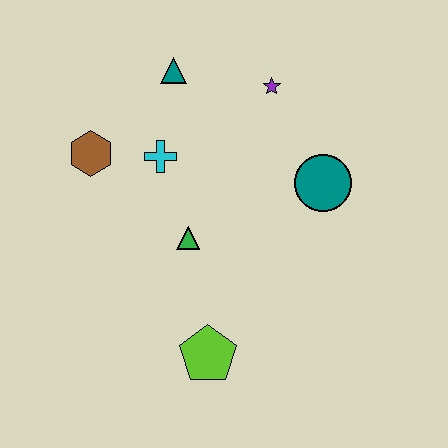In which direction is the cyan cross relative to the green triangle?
The cyan cross is above the green triangle.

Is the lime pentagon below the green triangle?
Yes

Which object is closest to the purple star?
The teal triangle is closest to the purple star.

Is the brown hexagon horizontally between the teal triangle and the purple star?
No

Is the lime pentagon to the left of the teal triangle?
No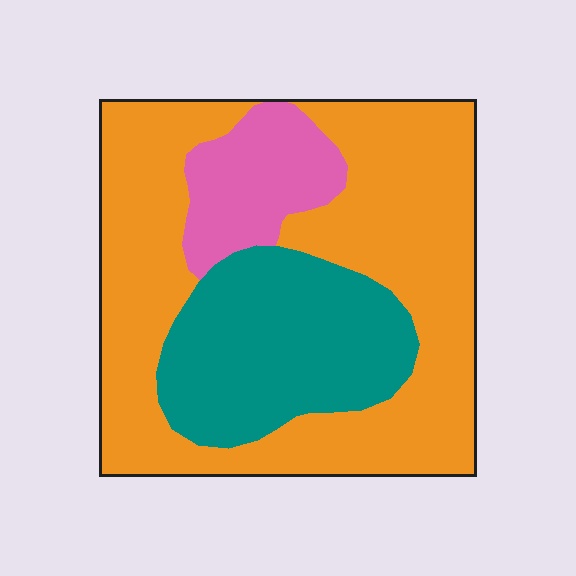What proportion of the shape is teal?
Teal covers about 25% of the shape.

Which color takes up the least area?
Pink, at roughly 15%.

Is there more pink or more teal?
Teal.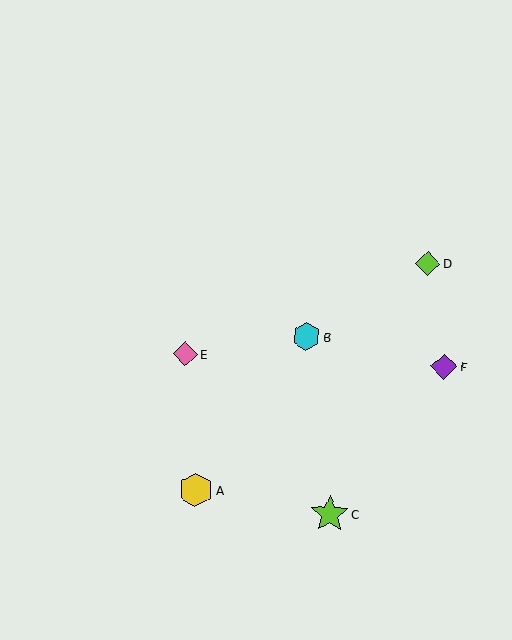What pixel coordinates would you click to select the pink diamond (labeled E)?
Click at (185, 354) to select the pink diamond E.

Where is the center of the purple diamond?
The center of the purple diamond is at (444, 367).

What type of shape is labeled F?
Shape F is a purple diamond.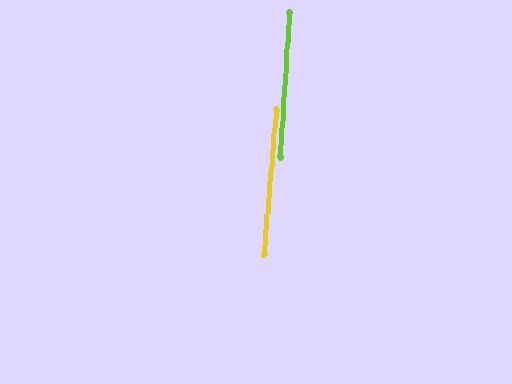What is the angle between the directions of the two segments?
Approximately 1 degree.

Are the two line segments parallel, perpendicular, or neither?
Parallel — their directions differ by only 1.4°.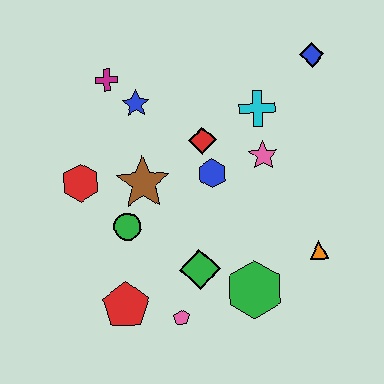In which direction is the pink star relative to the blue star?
The pink star is to the right of the blue star.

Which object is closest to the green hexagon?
The green diamond is closest to the green hexagon.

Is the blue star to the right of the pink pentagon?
No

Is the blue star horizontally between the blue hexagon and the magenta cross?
Yes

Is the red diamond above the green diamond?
Yes